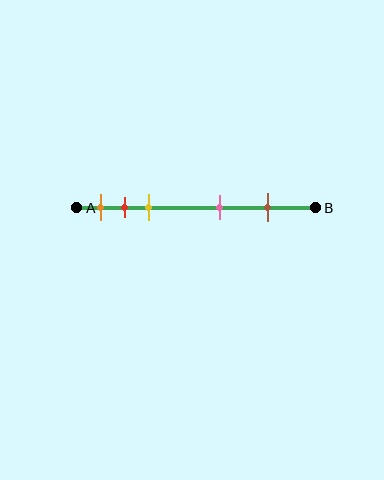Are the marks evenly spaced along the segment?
No, the marks are not evenly spaced.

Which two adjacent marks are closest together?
The red and yellow marks are the closest adjacent pair.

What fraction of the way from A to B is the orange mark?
The orange mark is approximately 10% (0.1) of the way from A to B.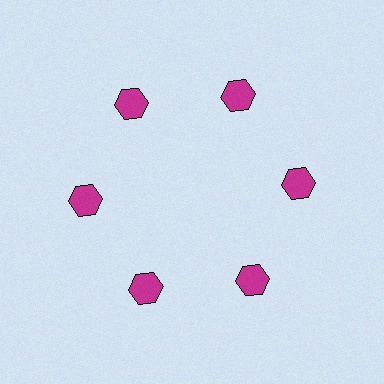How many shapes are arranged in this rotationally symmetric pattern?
There are 6 shapes, arranged in 6 groups of 1.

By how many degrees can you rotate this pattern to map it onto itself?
The pattern maps onto itself every 60 degrees of rotation.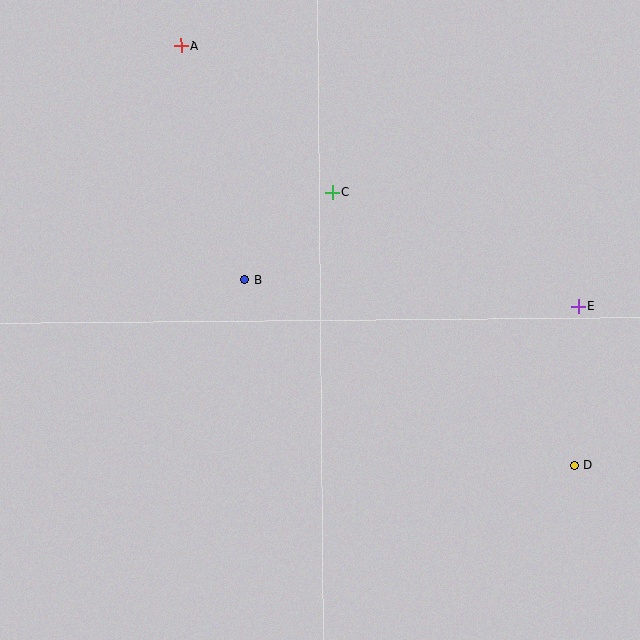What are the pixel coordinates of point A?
Point A is at (181, 46).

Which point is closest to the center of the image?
Point B at (245, 279) is closest to the center.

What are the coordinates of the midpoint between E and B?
The midpoint between E and B is at (411, 292).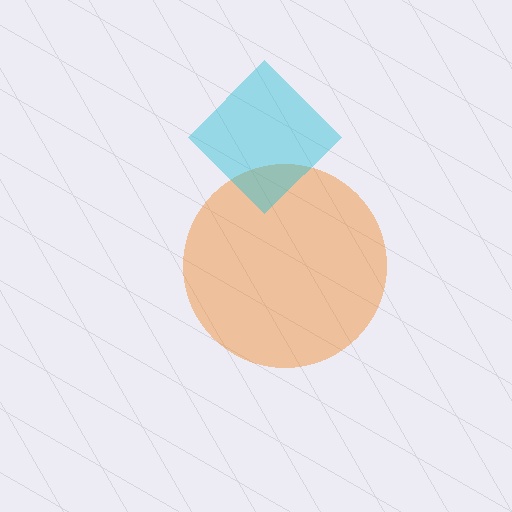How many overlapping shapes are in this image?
There are 2 overlapping shapes in the image.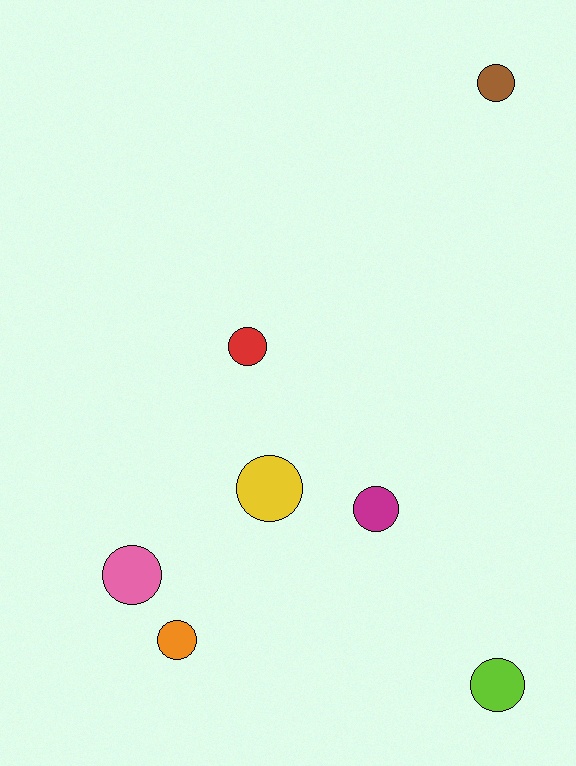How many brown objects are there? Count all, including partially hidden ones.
There is 1 brown object.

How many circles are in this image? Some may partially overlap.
There are 7 circles.